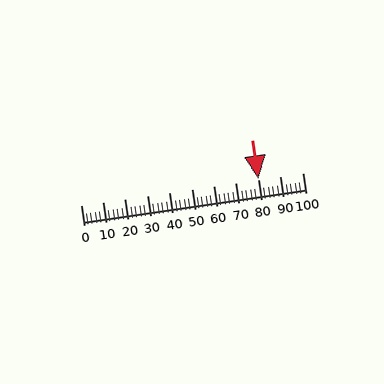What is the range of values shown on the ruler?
The ruler shows values from 0 to 100.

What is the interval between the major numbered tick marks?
The major tick marks are spaced 10 units apart.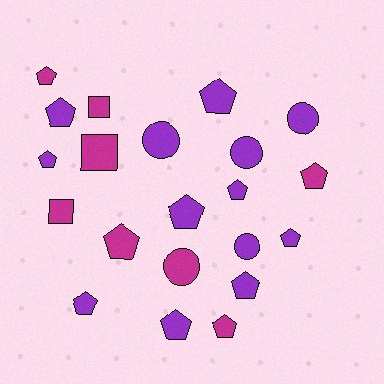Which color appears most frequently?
Purple, with 13 objects.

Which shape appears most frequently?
Pentagon, with 13 objects.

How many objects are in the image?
There are 21 objects.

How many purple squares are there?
There are no purple squares.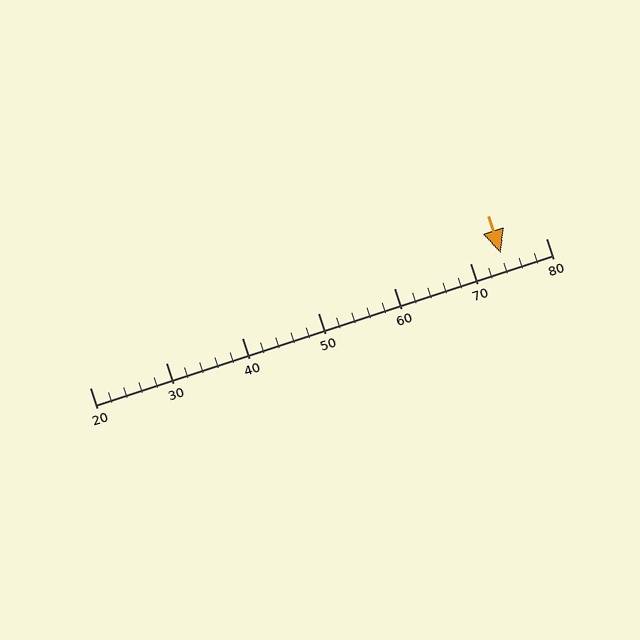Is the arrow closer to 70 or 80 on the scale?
The arrow is closer to 70.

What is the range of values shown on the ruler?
The ruler shows values from 20 to 80.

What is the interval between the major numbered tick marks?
The major tick marks are spaced 10 units apart.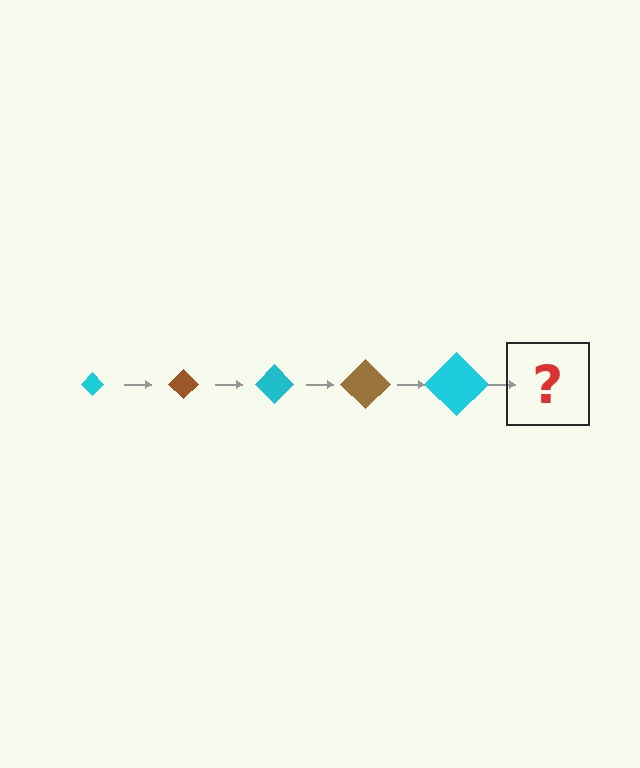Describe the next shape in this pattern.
It should be a brown diamond, larger than the previous one.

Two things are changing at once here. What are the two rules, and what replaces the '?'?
The two rules are that the diamond grows larger each step and the color cycles through cyan and brown. The '?' should be a brown diamond, larger than the previous one.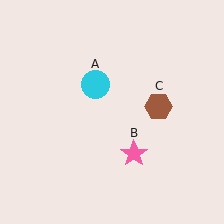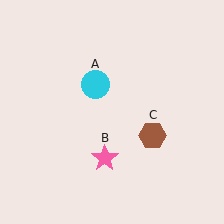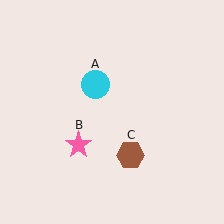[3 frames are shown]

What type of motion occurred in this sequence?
The pink star (object B), brown hexagon (object C) rotated clockwise around the center of the scene.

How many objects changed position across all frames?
2 objects changed position: pink star (object B), brown hexagon (object C).